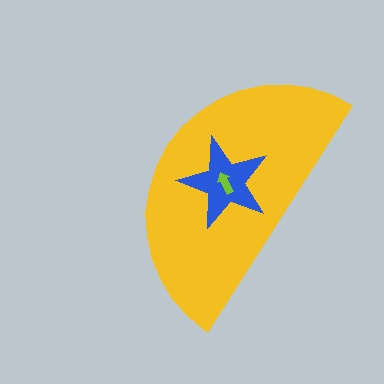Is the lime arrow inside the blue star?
Yes.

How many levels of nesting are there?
3.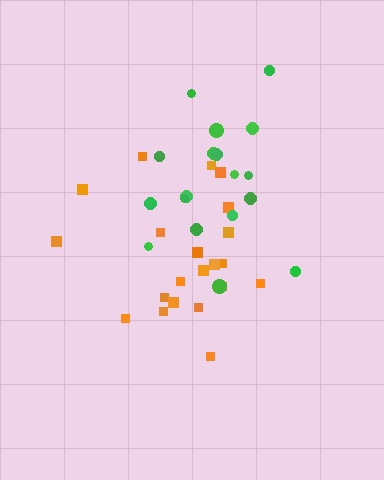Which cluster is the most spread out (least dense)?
Green.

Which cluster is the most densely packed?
Orange.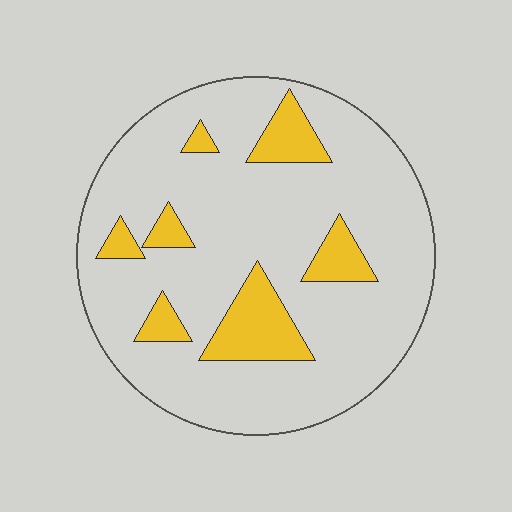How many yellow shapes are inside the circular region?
7.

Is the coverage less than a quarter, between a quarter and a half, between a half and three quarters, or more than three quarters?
Less than a quarter.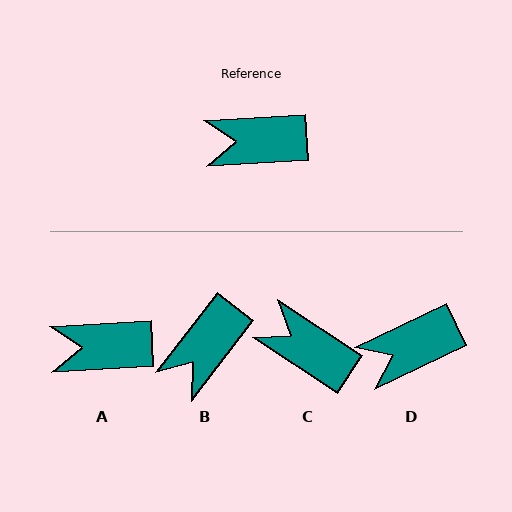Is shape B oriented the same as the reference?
No, it is off by about 49 degrees.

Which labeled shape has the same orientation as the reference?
A.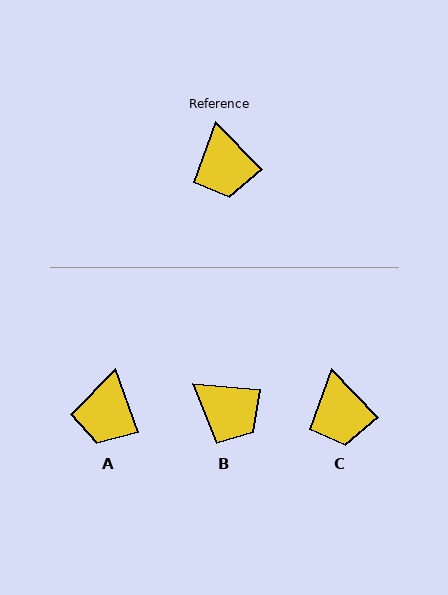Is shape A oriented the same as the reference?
No, it is off by about 25 degrees.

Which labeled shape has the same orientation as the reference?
C.